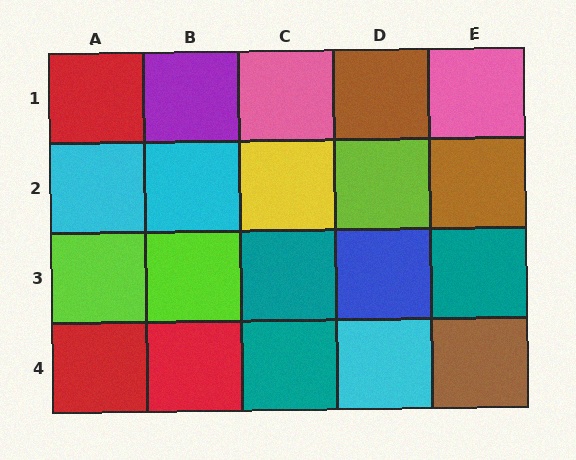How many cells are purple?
1 cell is purple.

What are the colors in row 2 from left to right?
Cyan, cyan, yellow, lime, brown.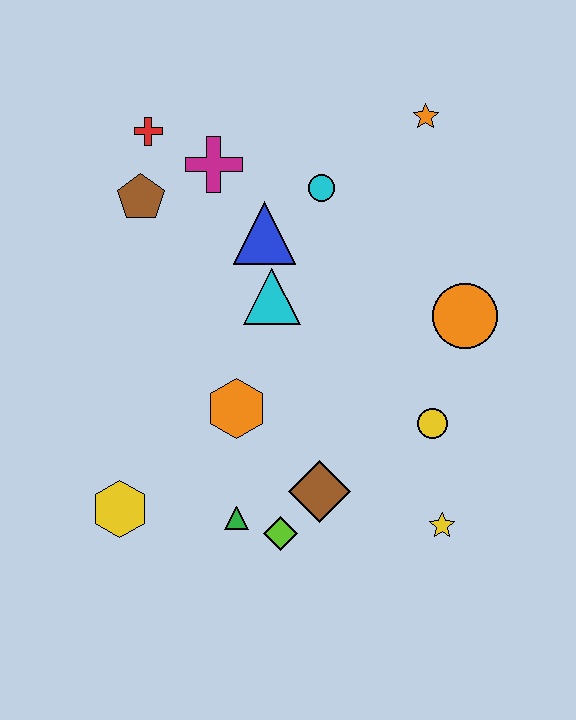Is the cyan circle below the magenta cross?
Yes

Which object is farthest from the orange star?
The yellow hexagon is farthest from the orange star.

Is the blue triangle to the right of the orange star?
No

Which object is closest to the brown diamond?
The lime diamond is closest to the brown diamond.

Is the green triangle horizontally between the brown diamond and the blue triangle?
No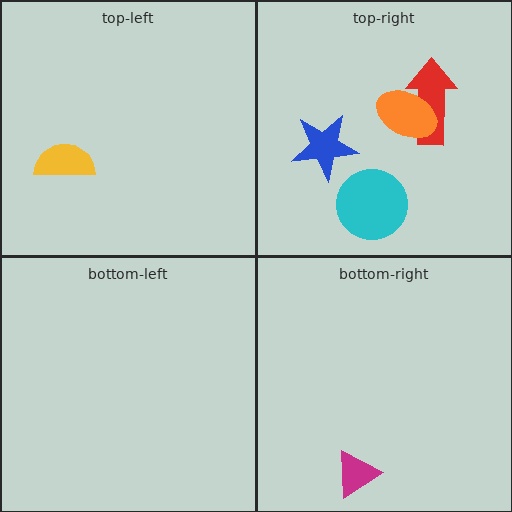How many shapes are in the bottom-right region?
1.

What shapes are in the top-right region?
The red arrow, the cyan circle, the blue star, the orange ellipse.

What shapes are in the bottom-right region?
The magenta triangle.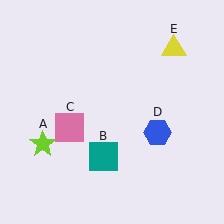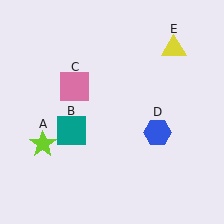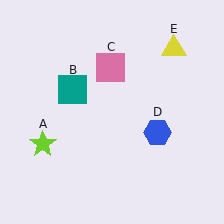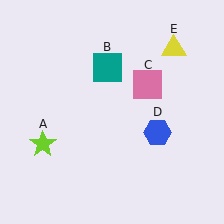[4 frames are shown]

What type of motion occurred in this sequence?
The teal square (object B), pink square (object C) rotated clockwise around the center of the scene.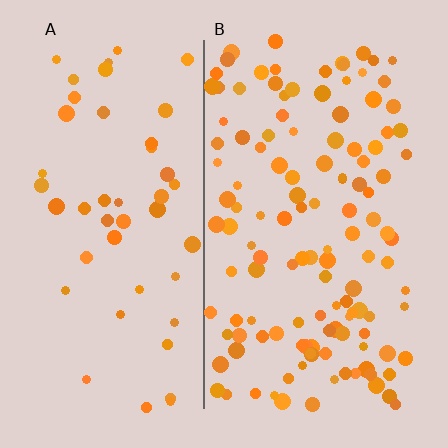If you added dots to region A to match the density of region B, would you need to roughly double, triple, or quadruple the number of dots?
Approximately triple.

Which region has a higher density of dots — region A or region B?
B (the right).